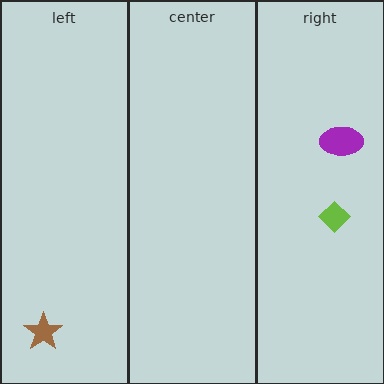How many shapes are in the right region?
2.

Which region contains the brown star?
The left region.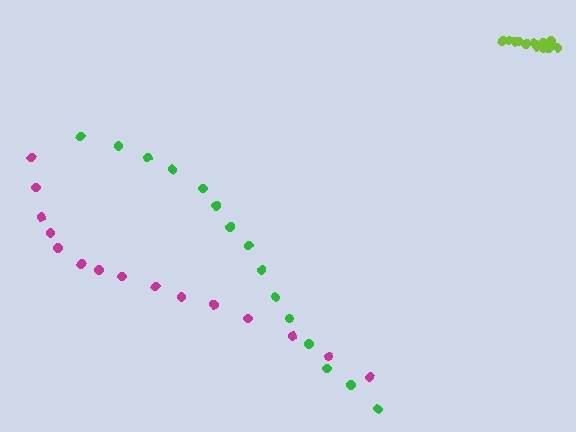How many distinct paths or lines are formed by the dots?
There are 3 distinct paths.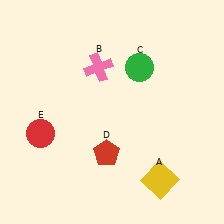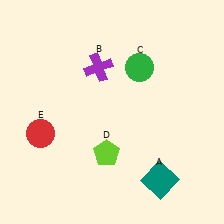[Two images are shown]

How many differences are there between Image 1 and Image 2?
There are 3 differences between the two images.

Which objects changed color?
A changed from yellow to teal. B changed from pink to purple. D changed from red to lime.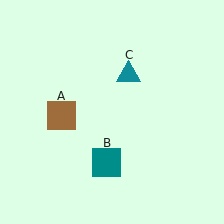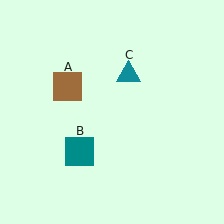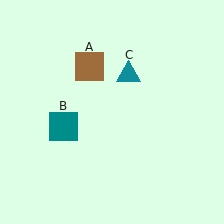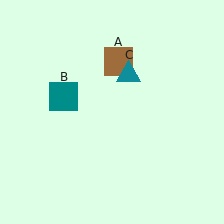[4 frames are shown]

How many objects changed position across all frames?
2 objects changed position: brown square (object A), teal square (object B).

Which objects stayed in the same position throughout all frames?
Teal triangle (object C) remained stationary.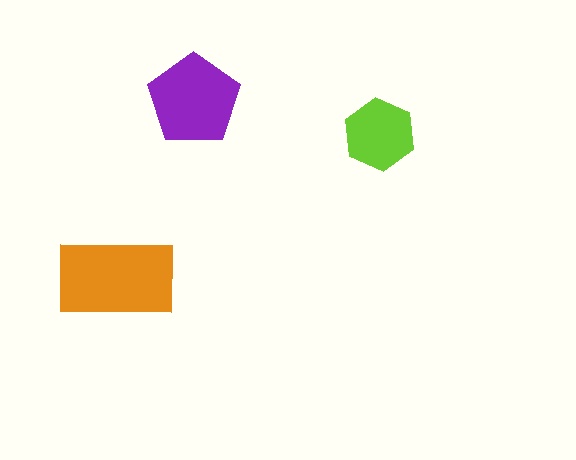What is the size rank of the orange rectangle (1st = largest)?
1st.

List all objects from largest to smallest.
The orange rectangle, the purple pentagon, the lime hexagon.